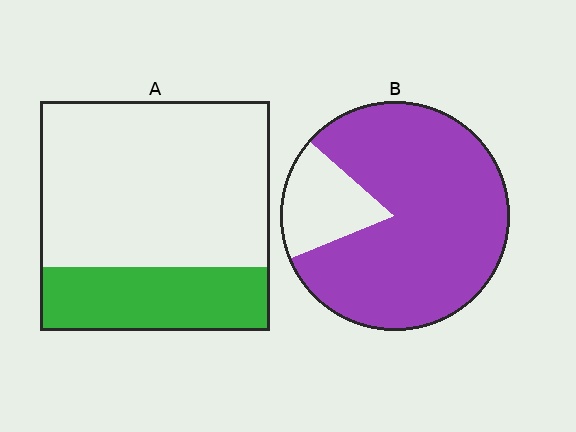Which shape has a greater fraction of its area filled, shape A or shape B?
Shape B.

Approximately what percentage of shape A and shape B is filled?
A is approximately 30% and B is approximately 85%.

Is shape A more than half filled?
No.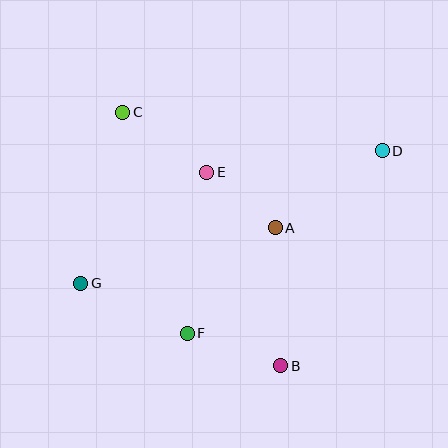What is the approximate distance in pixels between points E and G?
The distance between E and G is approximately 168 pixels.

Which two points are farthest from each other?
Points D and G are farthest from each other.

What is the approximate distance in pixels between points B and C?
The distance between B and C is approximately 298 pixels.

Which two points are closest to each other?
Points A and E are closest to each other.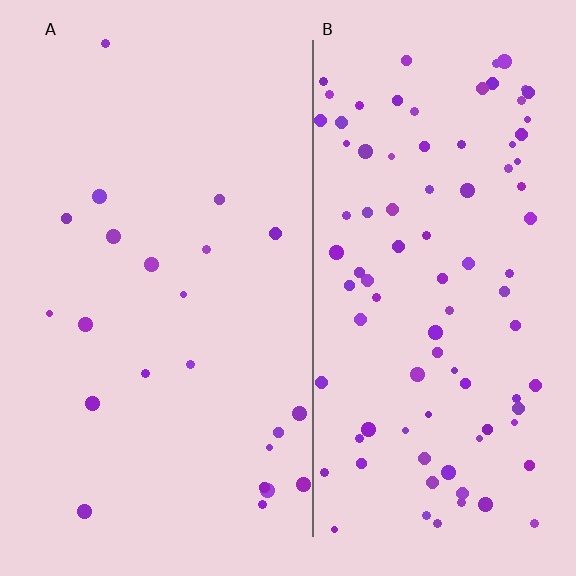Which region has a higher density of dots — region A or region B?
B (the right).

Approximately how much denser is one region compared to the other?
Approximately 4.2× — region B over region A.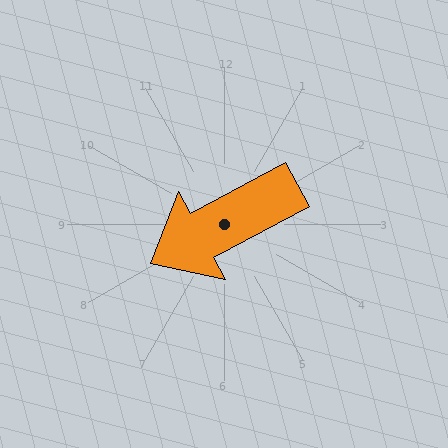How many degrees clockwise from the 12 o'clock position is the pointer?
Approximately 241 degrees.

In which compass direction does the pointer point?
Southwest.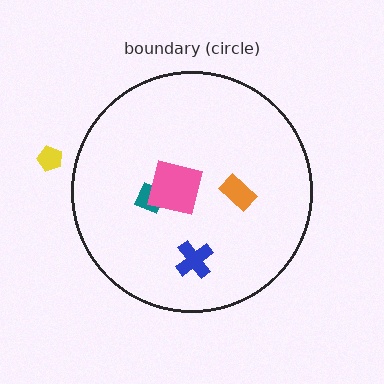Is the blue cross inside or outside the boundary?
Inside.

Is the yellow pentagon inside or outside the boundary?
Outside.